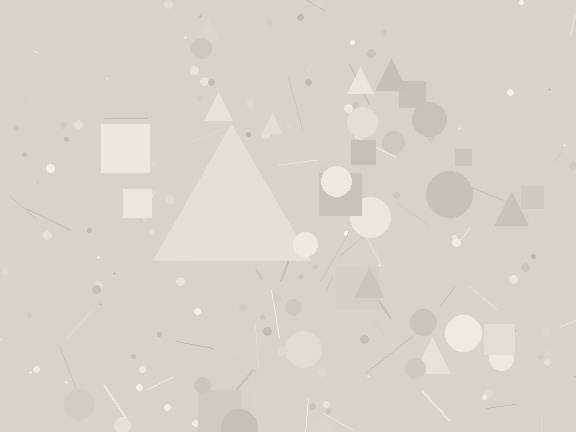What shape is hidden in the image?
A triangle is hidden in the image.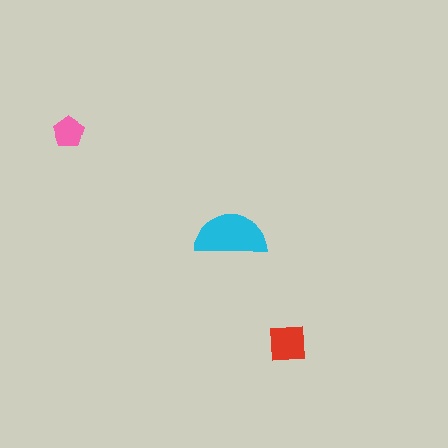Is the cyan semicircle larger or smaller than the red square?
Larger.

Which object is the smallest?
The pink pentagon.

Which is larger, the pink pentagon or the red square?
The red square.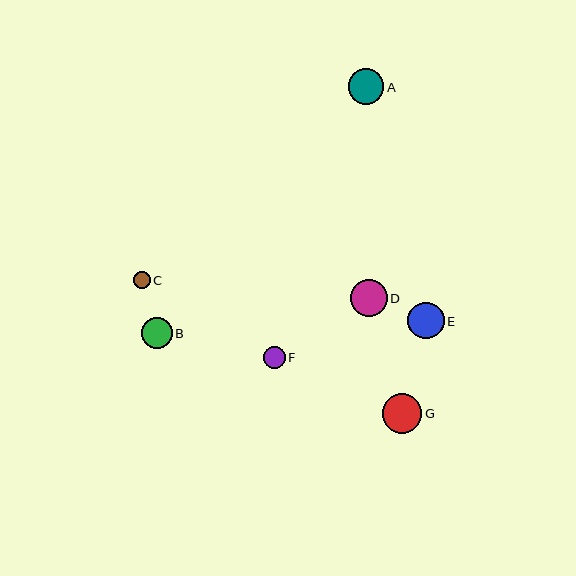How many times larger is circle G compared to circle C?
Circle G is approximately 2.3 times the size of circle C.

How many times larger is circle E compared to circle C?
Circle E is approximately 2.1 times the size of circle C.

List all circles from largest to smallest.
From largest to smallest: G, D, E, A, B, F, C.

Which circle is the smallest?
Circle C is the smallest with a size of approximately 17 pixels.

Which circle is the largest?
Circle G is the largest with a size of approximately 39 pixels.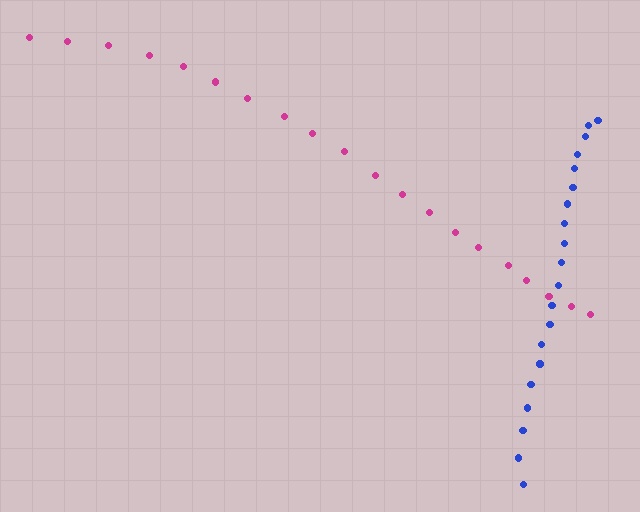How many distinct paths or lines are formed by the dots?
There are 2 distinct paths.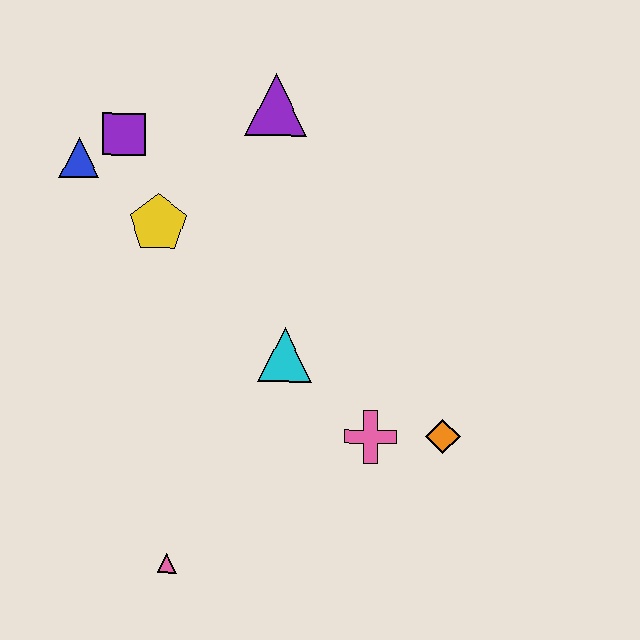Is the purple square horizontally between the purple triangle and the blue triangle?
Yes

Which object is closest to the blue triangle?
The purple square is closest to the blue triangle.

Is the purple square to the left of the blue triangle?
No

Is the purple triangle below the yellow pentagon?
No